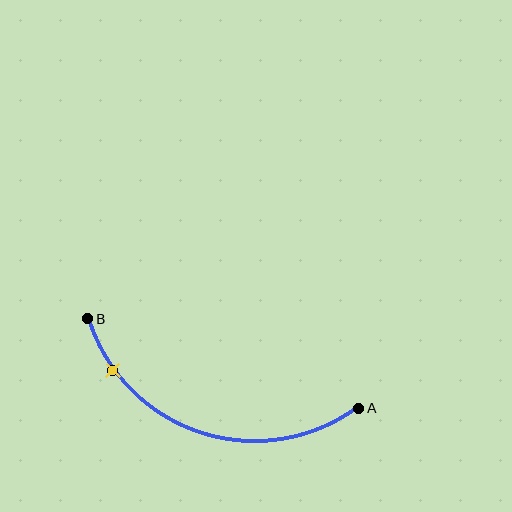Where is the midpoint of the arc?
The arc midpoint is the point on the curve farthest from the straight line joining A and B. It sits below that line.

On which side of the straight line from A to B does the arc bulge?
The arc bulges below the straight line connecting A and B.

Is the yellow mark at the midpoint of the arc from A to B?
No. The yellow mark lies on the arc but is closer to endpoint B. The arc midpoint would be at the point on the curve equidistant along the arc from both A and B.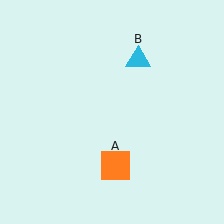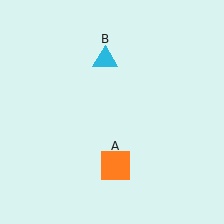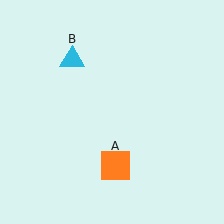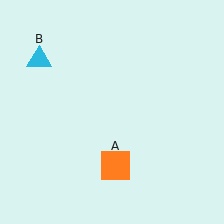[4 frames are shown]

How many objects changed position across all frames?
1 object changed position: cyan triangle (object B).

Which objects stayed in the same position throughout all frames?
Orange square (object A) remained stationary.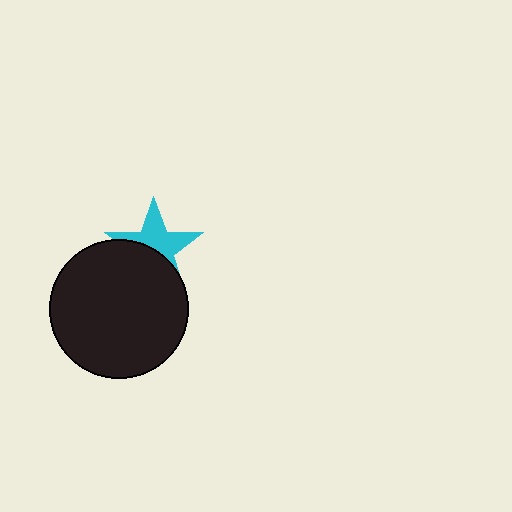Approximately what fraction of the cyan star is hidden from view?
Roughly 46% of the cyan star is hidden behind the black circle.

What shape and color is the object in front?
The object in front is a black circle.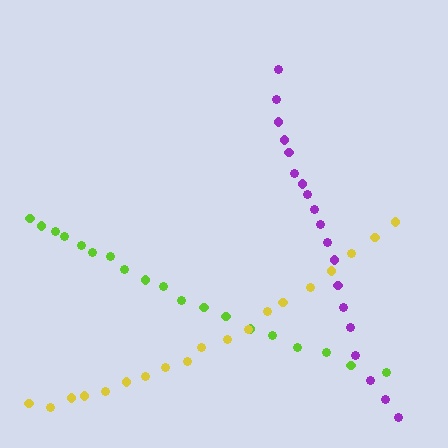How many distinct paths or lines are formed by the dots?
There are 3 distinct paths.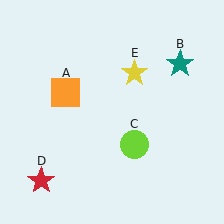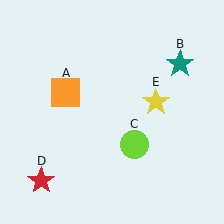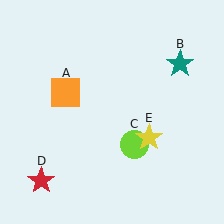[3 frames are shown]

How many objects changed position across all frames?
1 object changed position: yellow star (object E).